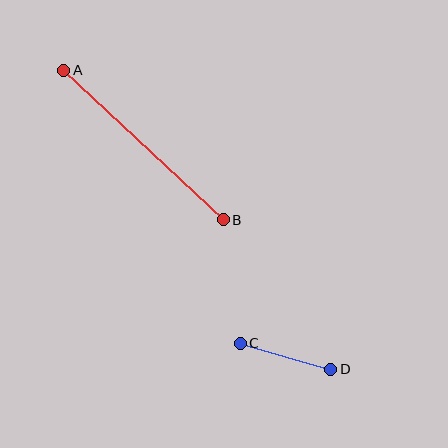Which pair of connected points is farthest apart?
Points A and B are farthest apart.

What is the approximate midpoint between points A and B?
The midpoint is at approximately (144, 145) pixels.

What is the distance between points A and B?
The distance is approximately 218 pixels.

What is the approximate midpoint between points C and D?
The midpoint is at approximately (286, 356) pixels.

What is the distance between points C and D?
The distance is approximately 94 pixels.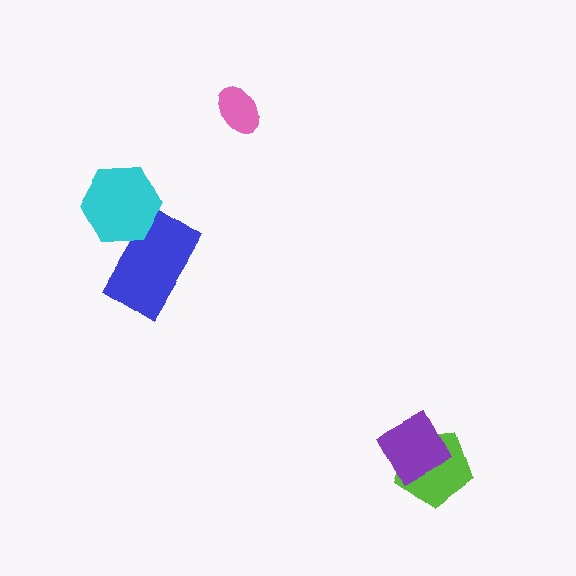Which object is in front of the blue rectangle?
The cyan hexagon is in front of the blue rectangle.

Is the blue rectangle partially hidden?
Yes, it is partially covered by another shape.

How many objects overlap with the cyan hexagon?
1 object overlaps with the cyan hexagon.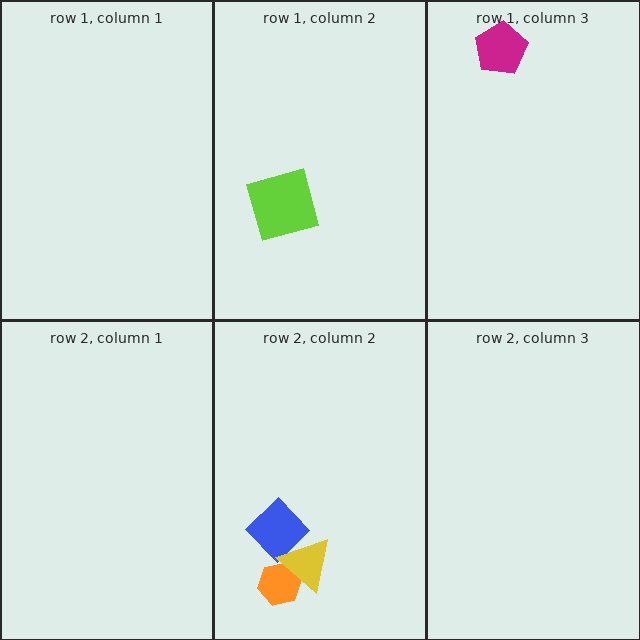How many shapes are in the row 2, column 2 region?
3.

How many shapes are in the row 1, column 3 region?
1.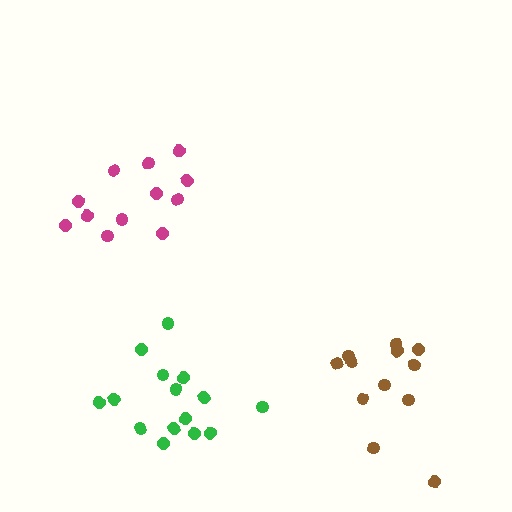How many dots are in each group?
Group 1: 12 dots, Group 2: 12 dots, Group 3: 15 dots (39 total).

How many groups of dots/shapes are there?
There are 3 groups.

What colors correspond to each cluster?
The clusters are colored: magenta, brown, green.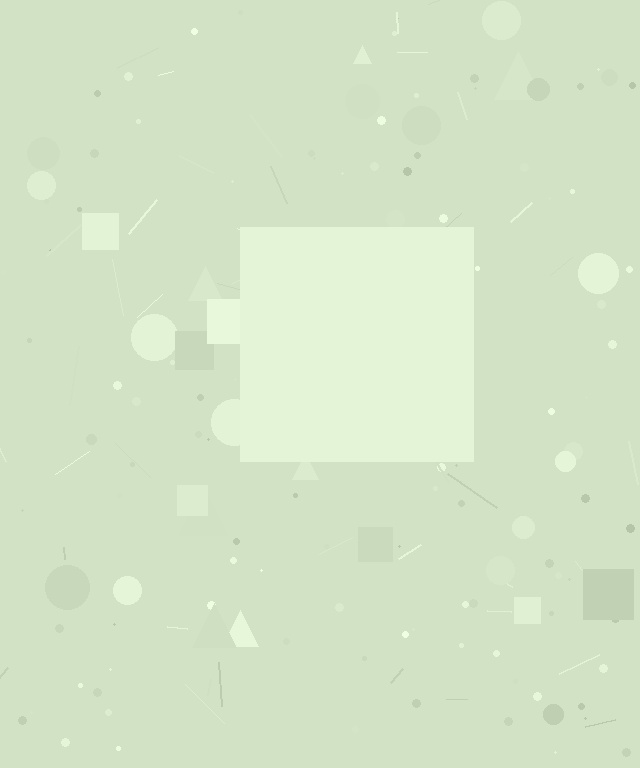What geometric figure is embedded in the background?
A square is embedded in the background.